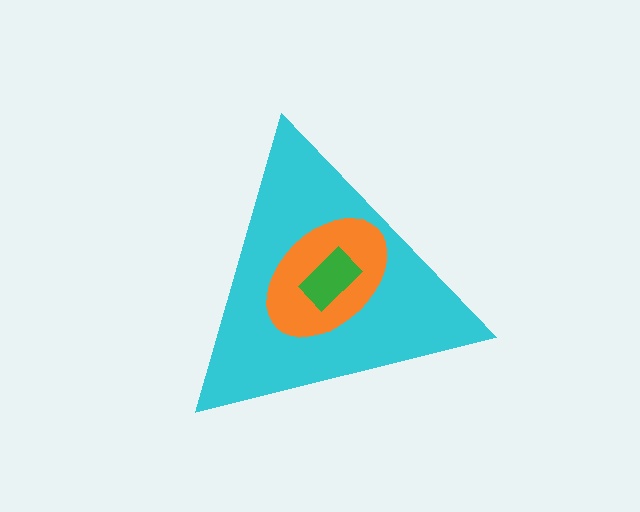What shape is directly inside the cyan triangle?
The orange ellipse.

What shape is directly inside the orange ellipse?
The green rectangle.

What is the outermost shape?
The cyan triangle.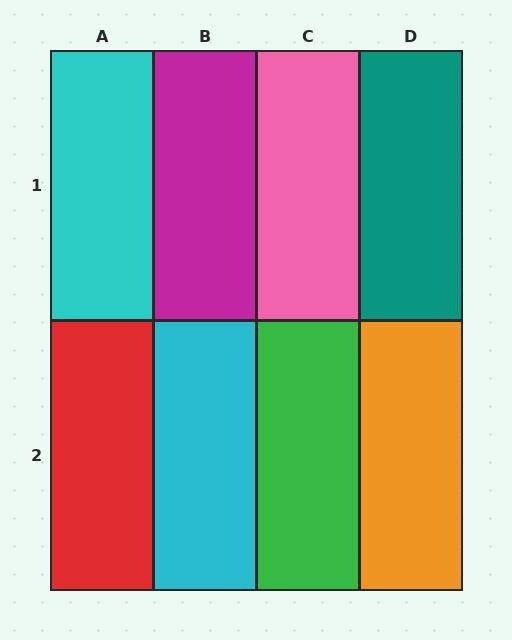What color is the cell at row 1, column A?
Cyan.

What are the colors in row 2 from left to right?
Red, cyan, green, orange.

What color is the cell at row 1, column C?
Pink.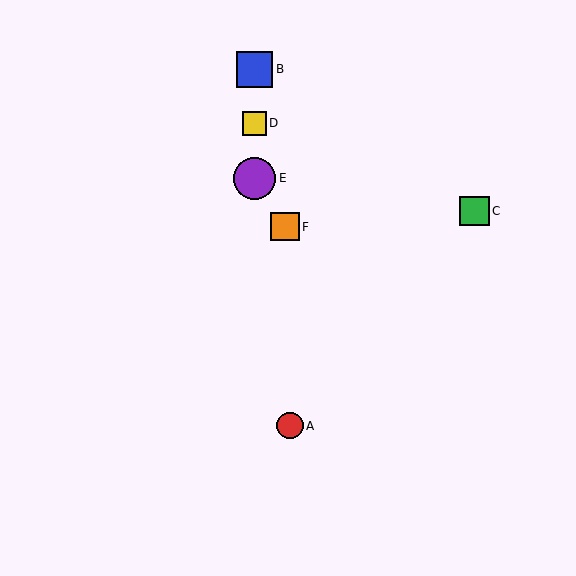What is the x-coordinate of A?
Object A is at x≈290.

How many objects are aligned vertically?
3 objects (B, D, E) are aligned vertically.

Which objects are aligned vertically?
Objects B, D, E are aligned vertically.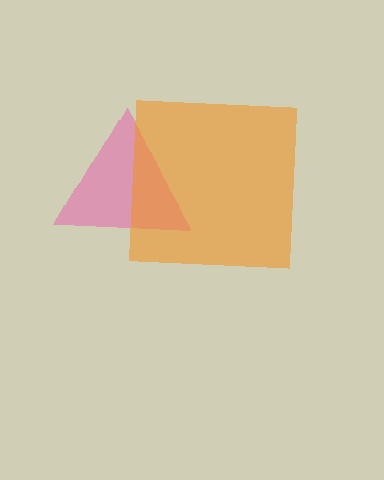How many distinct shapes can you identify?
There are 2 distinct shapes: a pink triangle, an orange square.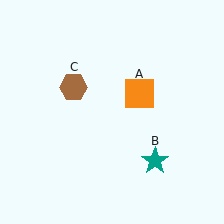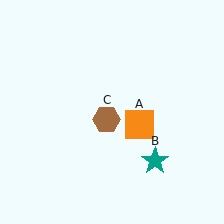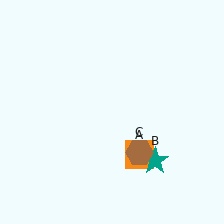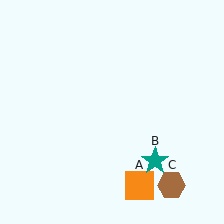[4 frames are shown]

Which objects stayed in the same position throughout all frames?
Teal star (object B) remained stationary.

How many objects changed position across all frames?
2 objects changed position: orange square (object A), brown hexagon (object C).